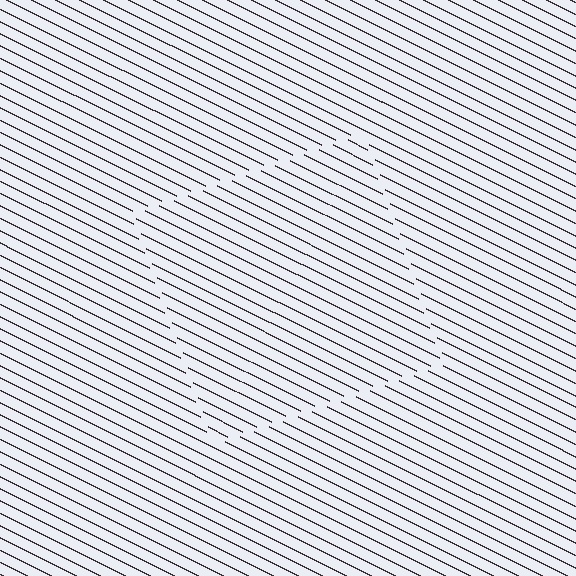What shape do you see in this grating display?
An illusory square. The interior of the shape contains the same grating, shifted by half a period — the contour is defined by the phase discontinuity where line-ends from the inner and outer gratings abut.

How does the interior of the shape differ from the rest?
The interior of the shape contains the same grating, shifted by half a period — the contour is defined by the phase discontinuity where line-ends from the inner and outer gratings abut.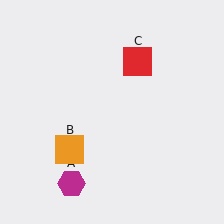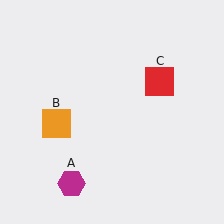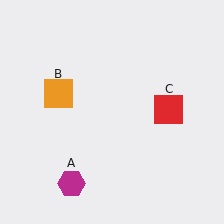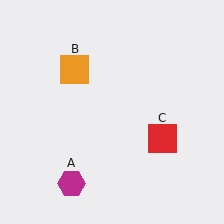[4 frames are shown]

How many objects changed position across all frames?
2 objects changed position: orange square (object B), red square (object C).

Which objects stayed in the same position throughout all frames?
Magenta hexagon (object A) remained stationary.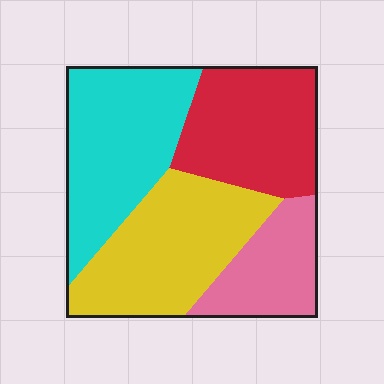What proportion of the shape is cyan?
Cyan takes up between a sixth and a third of the shape.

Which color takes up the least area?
Pink, at roughly 15%.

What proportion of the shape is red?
Red takes up about one quarter (1/4) of the shape.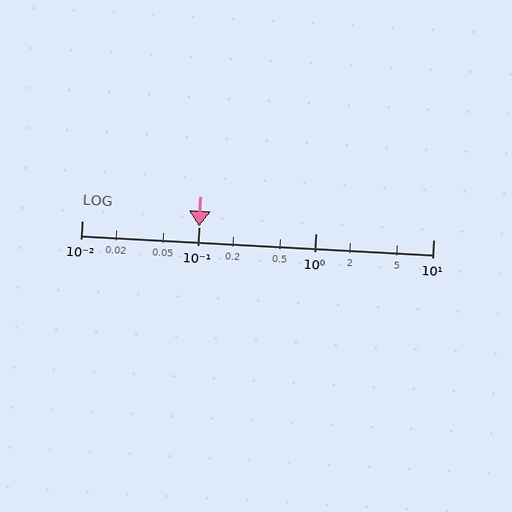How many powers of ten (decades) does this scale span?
The scale spans 3 decades, from 0.01 to 10.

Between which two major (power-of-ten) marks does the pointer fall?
The pointer is between 0.1 and 1.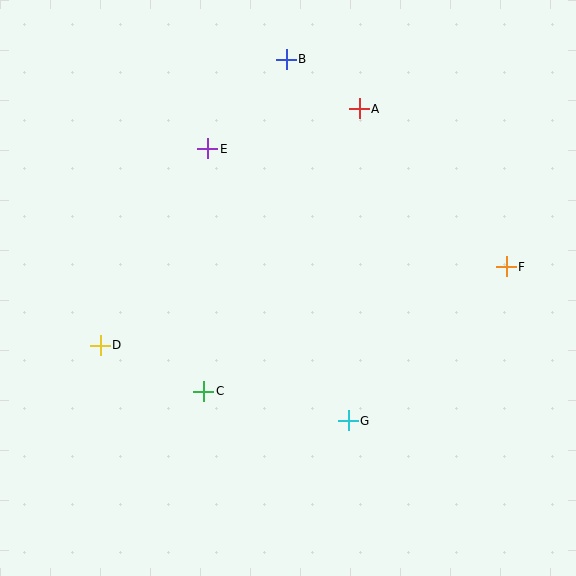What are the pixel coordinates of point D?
Point D is at (100, 345).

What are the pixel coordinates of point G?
Point G is at (348, 421).